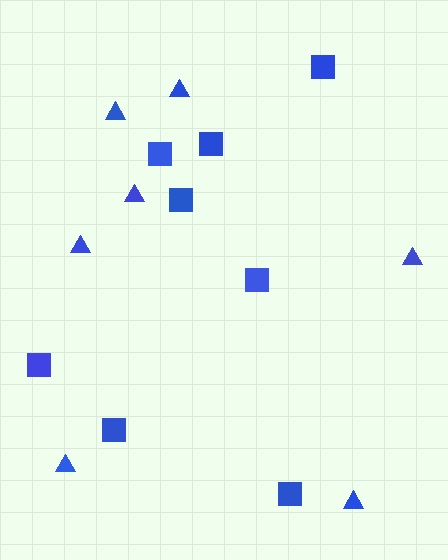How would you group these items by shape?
There are 2 groups: one group of triangles (7) and one group of squares (8).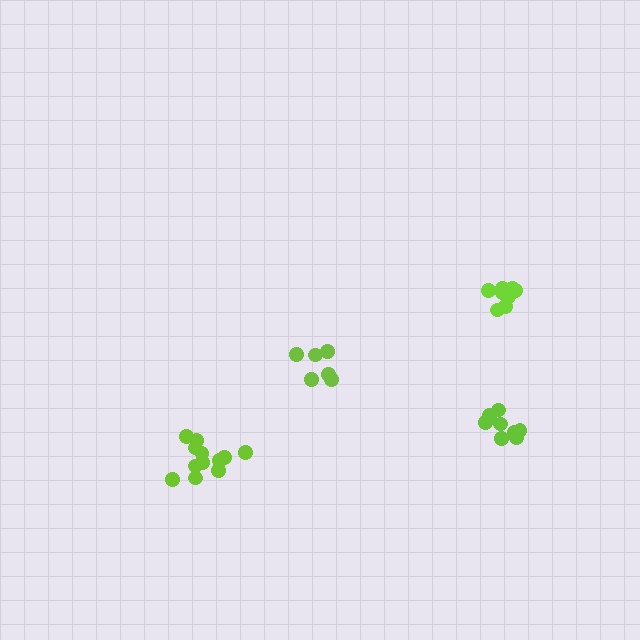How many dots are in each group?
Group 1: 12 dots, Group 2: 8 dots, Group 3: 6 dots, Group 4: 8 dots (34 total).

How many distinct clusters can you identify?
There are 4 distinct clusters.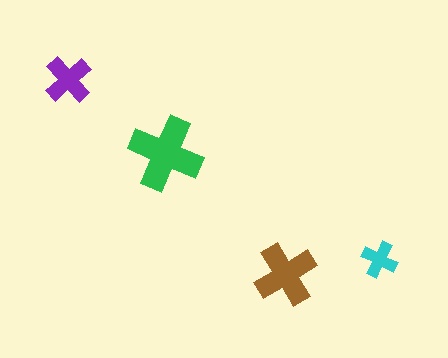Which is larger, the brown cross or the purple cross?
The brown one.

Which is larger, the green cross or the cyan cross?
The green one.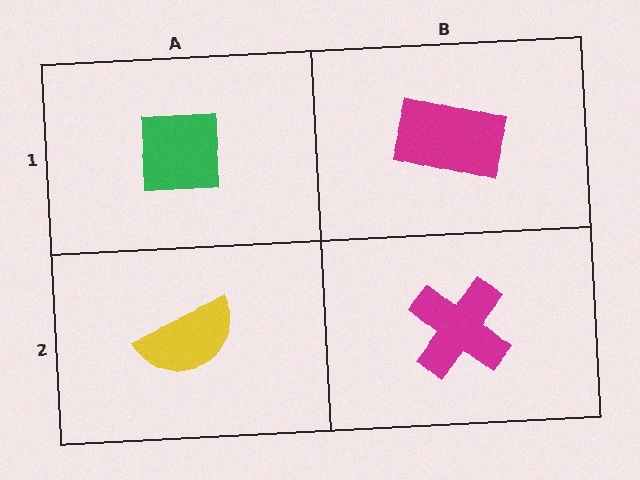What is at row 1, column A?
A green square.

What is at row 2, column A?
A yellow semicircle.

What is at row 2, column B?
A magenta cross.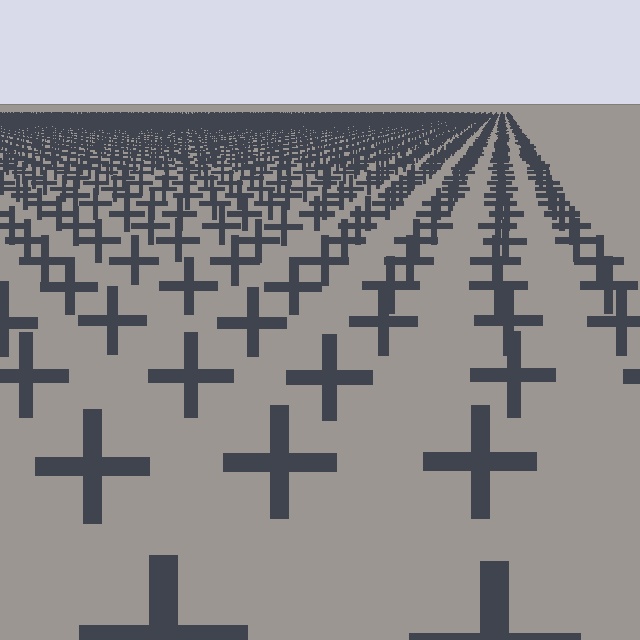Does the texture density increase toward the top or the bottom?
Density increases toward the top.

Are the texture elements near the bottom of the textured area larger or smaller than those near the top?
Larger. Near the bottom, elements are closer to the viewer and appear at a bigger on-screen size.